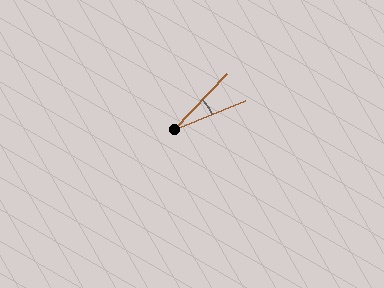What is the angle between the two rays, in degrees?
Approximately 25 degrees.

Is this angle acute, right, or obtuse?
It is acute.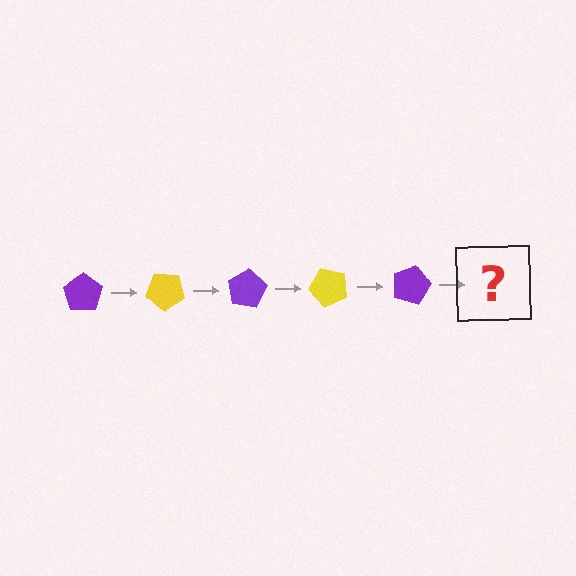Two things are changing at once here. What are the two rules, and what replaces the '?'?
The two rules are that it rotates 40 degrees each step and the color cycles through purple and yellow. The '?' should be a yellow pentagon, rotated 200 degrees from the start.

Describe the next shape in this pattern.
It should be a yellow pentagon, rotated 200 degrees from the start.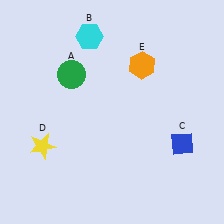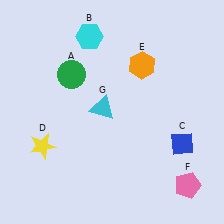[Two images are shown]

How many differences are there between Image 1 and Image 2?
There are 2 differences between the two images.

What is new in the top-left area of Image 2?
A cyan triangle (G) was added in the top-left area of Image 2.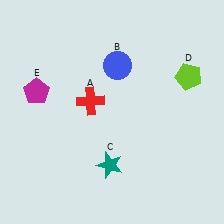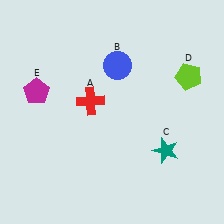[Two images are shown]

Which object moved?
The teal star (C) moved right.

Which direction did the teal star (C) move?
The teal star (C) moved right.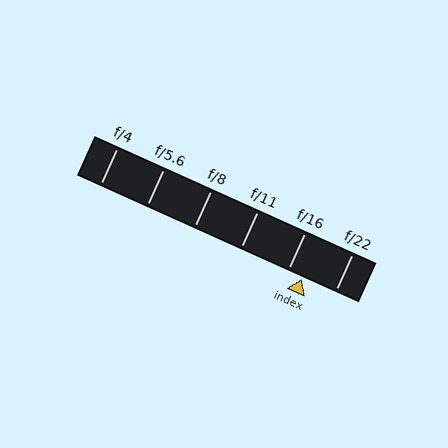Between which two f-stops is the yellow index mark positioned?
The index mark is between f/16 and f/22.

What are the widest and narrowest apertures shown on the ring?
The widest aperture shown is f/4 and the narrowest is f/22.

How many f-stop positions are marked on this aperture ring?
There are 6 f-stop positions marked.